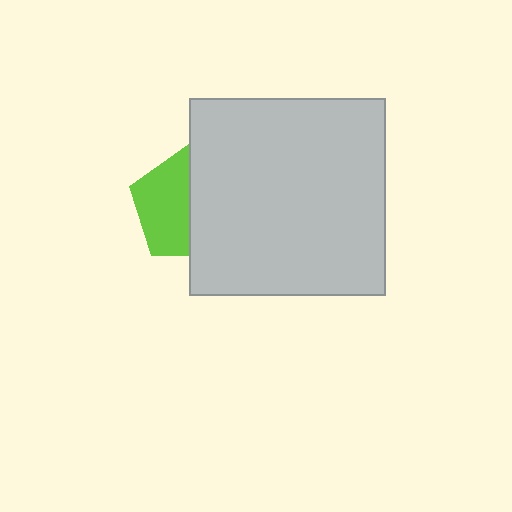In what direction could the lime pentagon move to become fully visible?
The lime pentagon could move left. That would shift it out from behind the light gray square entirely.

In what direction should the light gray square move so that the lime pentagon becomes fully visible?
The light gray square should move right. That is the shortest direction to clear the overlap and leave the lime pentagon fully visible.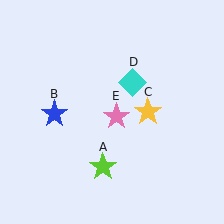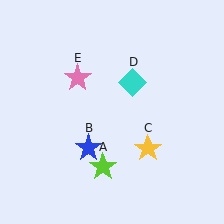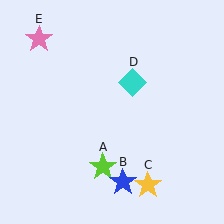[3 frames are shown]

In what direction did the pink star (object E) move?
The pink star (object E) moved up and to the left.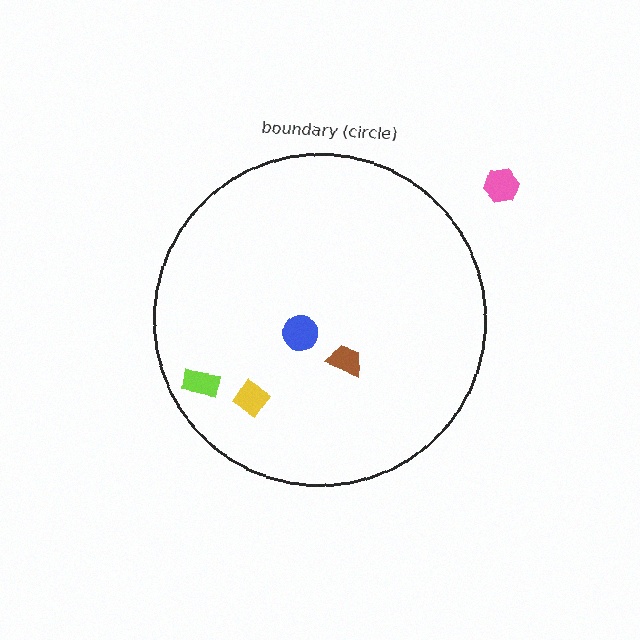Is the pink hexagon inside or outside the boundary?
Outside.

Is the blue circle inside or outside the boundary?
Inside.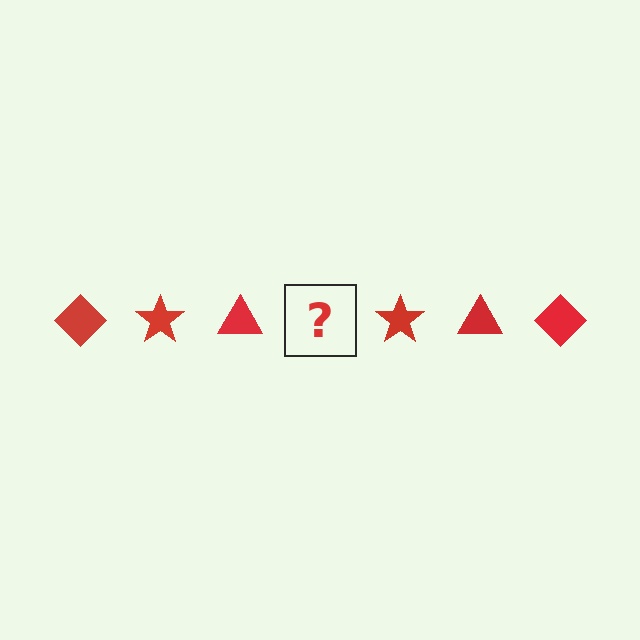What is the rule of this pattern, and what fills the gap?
The rule is that the pattern cycles through diamond, star, triangle shapes in red. The gap should be filled with a red diamond.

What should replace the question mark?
The question mark should be replaced with a red diamond.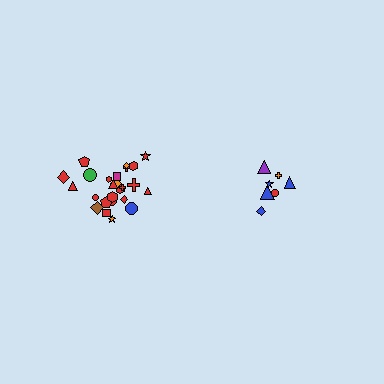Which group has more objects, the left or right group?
The left group.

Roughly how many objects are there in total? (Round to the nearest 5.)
Roughly 30 objects in total.